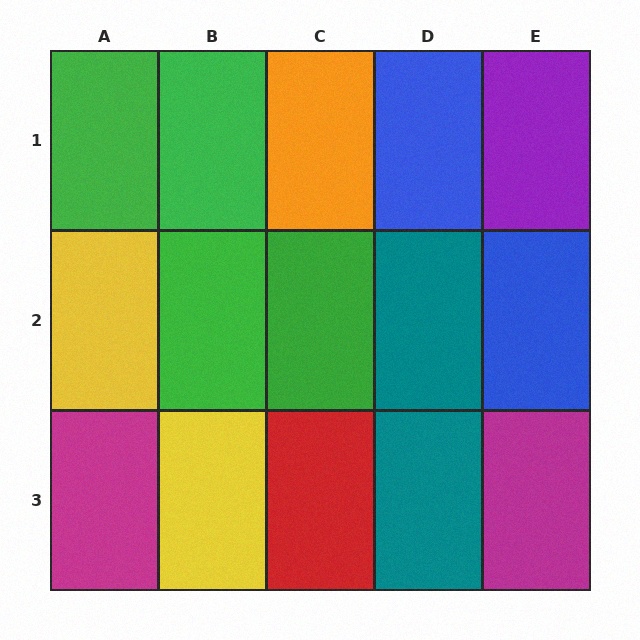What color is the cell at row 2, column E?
Blue.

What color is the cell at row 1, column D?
Blue.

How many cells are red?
1 cell is red.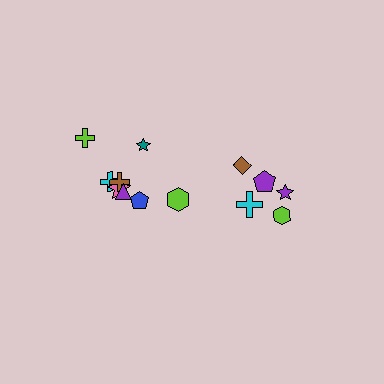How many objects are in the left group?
There are 8 objects.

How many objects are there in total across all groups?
There are 13 objects.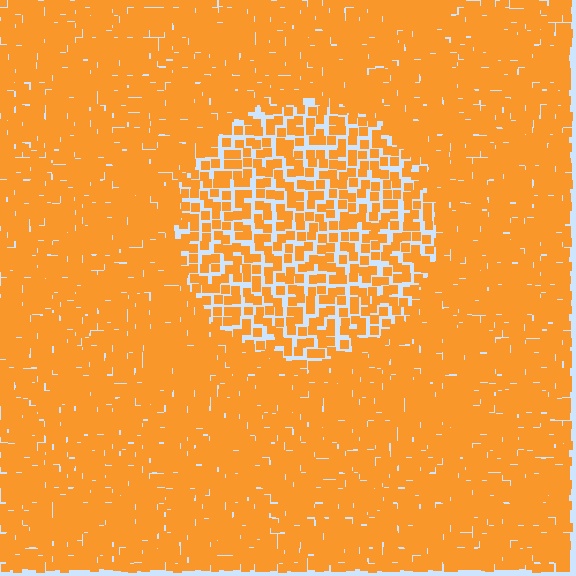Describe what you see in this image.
The image contains small orange elements arranged at two different densities. A circle-shaped region is visible where the elements are less densely packed than the surrounding area.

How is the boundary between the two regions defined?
The boundary is defined by a change in element density (approximately 2.0x ratio). All elements are the same color, size, and shape.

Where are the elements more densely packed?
The elements are more densely packed outside the circle boundary.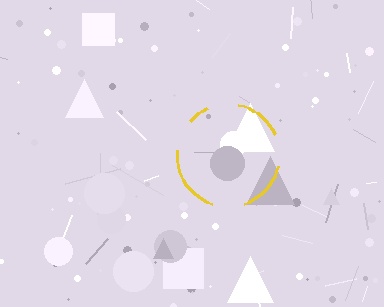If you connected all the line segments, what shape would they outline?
They would outline a circle.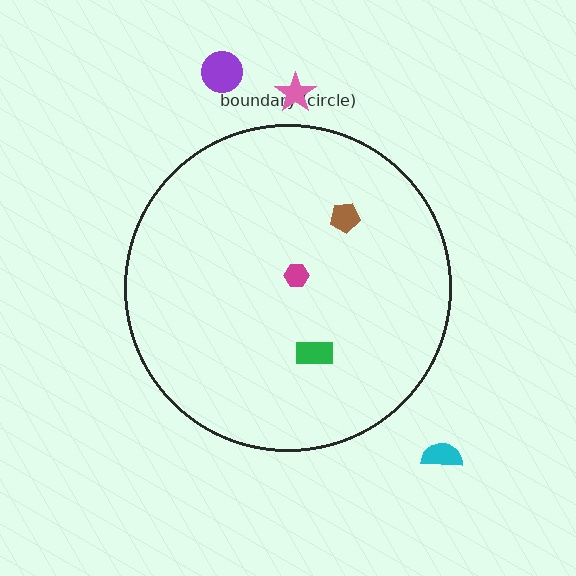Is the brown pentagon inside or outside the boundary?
Inside.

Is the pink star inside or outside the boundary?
Outside.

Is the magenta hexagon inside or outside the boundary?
Inside.